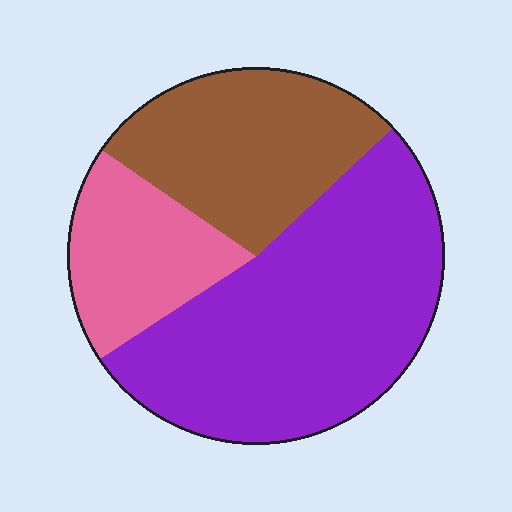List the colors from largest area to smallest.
From largest to smallest: purple, brown, pink.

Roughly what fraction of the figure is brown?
Brown takes up about one quarter (1/4) of the figure.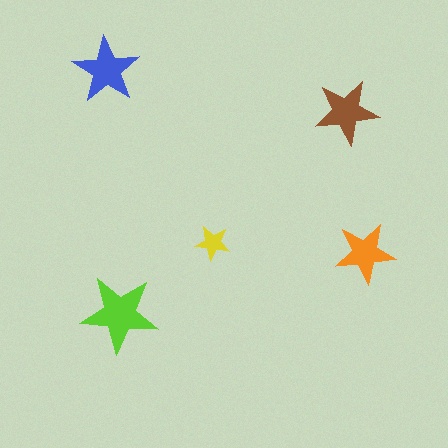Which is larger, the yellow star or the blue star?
The blue one.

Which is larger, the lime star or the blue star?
The lime one.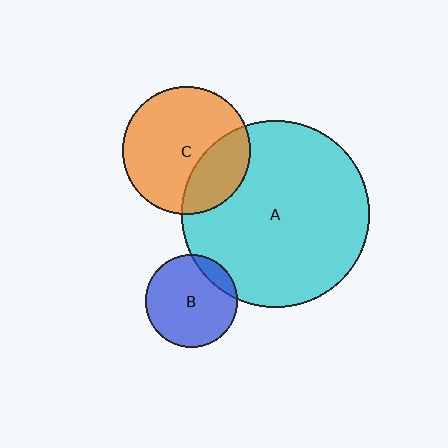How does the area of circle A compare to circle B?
Approximately 4.1 times.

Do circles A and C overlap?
Yes.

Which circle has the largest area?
Circle A (cyan).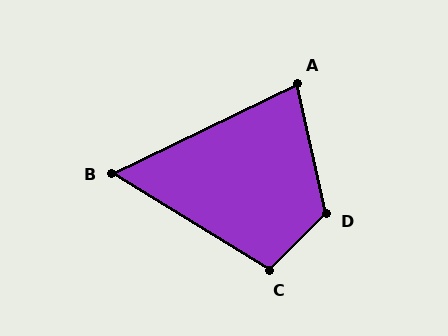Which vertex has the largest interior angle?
D, at approximately 123 degrees.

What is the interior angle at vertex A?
Approximately 77 degrees (acute).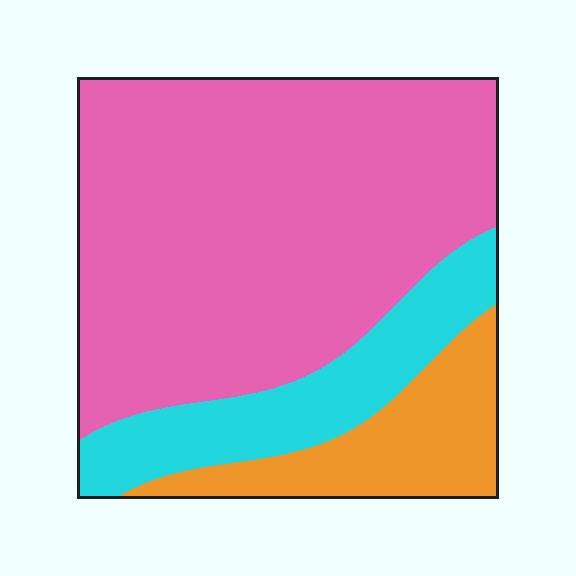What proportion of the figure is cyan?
Cyan covers about 20% of the figure.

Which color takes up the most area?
Pink, at roughly 65%.